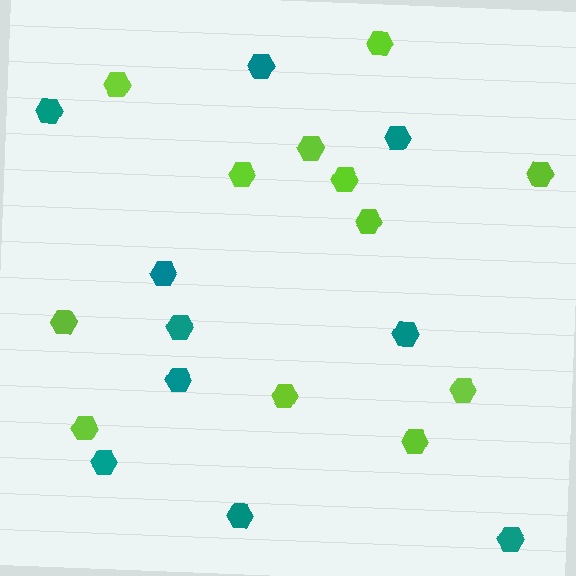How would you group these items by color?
There are 2 groups: one group of teal hexagons (10) and one group of lime hexagons (12).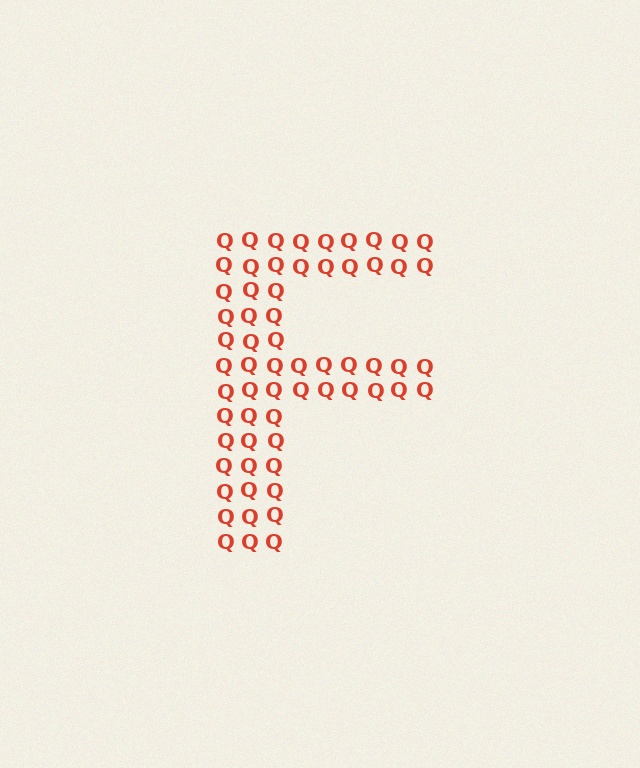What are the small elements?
The small elements are letter Q's.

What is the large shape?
The large shape is the letter F.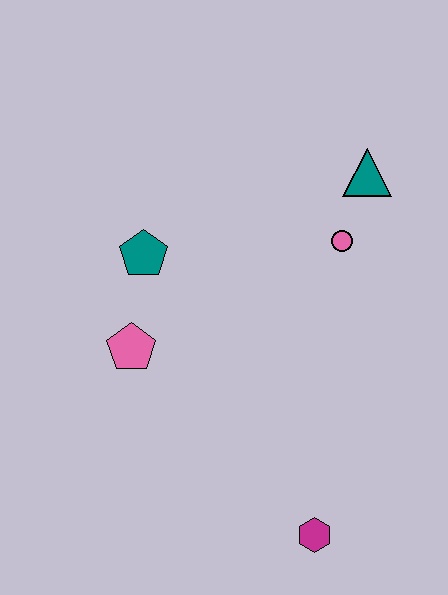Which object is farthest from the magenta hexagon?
The teal triangle is farthest from the magenta hexagon.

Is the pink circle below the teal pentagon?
No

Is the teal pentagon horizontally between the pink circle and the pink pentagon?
Yes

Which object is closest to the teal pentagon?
The pink pentagon is closest to the teal pentagon.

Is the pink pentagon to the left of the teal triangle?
Yes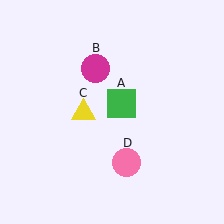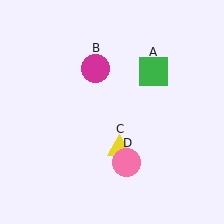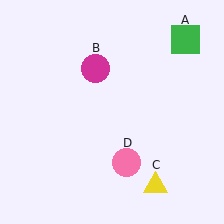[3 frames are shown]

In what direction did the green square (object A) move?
The green square (object A) moved up and to the right.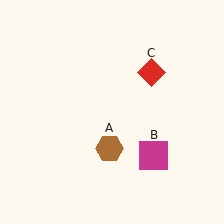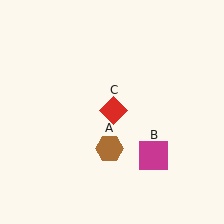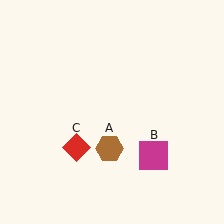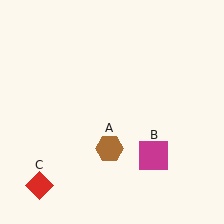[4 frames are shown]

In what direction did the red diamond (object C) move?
The red diamond (object C) moved down and to the left.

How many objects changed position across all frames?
1 object changed position: red diamond (object C).